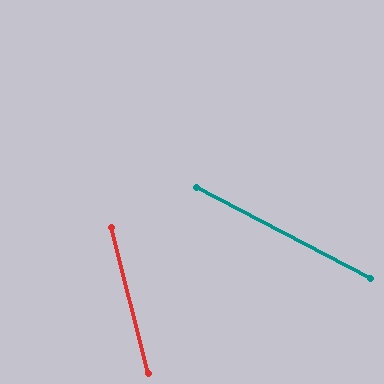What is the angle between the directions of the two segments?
Approximately 48 degrees.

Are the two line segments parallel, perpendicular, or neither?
Neither parallel nor perpendicular — they differ by about 48°.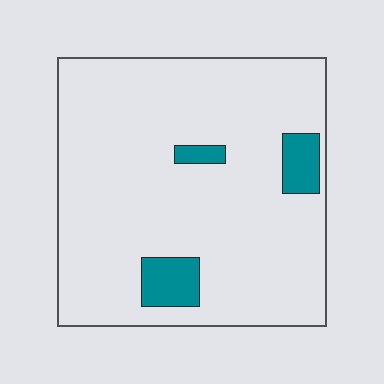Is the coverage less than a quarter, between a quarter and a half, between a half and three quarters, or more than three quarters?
Less than a quarter.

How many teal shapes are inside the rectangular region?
3.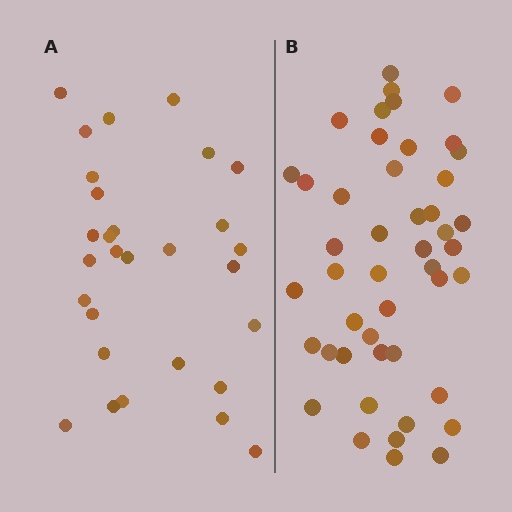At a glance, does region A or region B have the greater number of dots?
Region B (the right region) has more dots.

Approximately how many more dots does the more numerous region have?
Region B has approximately 15 more dots than region A.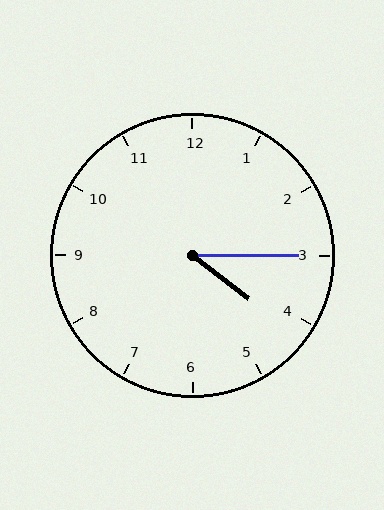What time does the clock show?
4:15.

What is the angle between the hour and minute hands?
Approximately 38 degrees.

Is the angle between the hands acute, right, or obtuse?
It is acute.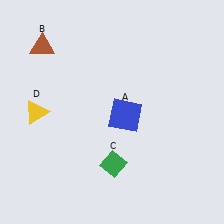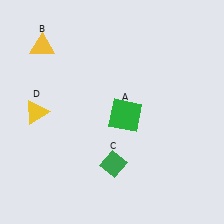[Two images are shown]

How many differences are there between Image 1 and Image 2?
There are 2 differences between the two images.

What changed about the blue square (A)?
In Image 1, A is blue. In Image 2, it changed to green.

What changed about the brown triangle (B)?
In Image 1, B is brown. In Image 2, it changed to yellow.